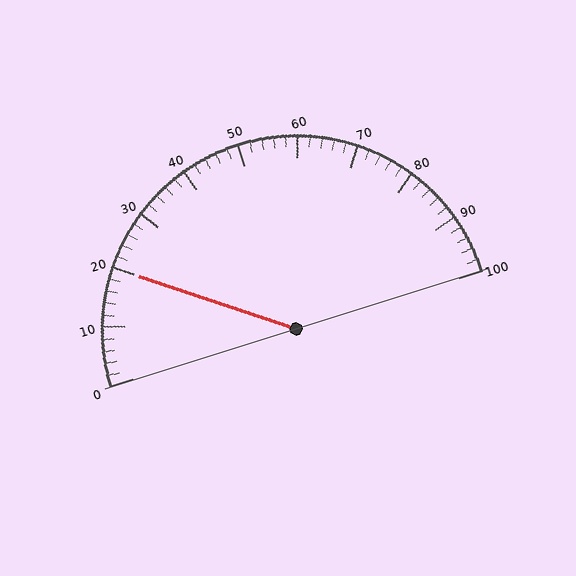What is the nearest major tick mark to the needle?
The nearest major tick mark is 20.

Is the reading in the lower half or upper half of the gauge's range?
The reading is in the lower half of the range (0 to 100).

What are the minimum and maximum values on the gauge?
The gauge ranges from 0 to 100.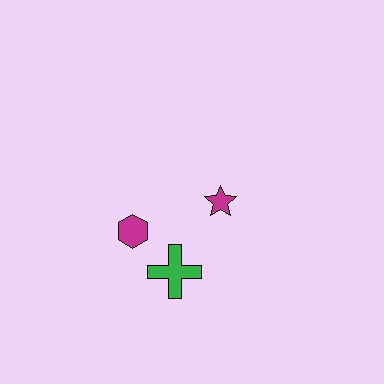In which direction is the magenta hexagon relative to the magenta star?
The magenta hexagon is to the left of the magenta star.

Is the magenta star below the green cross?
No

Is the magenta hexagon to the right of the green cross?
No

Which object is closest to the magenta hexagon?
The green cross is closest to the magenta hexagon.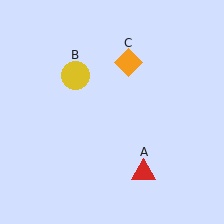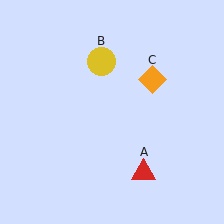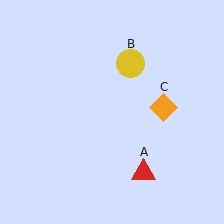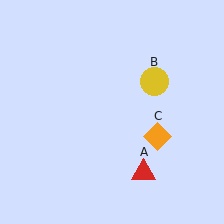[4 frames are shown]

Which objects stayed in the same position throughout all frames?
Red triangle (object A) remained stationary.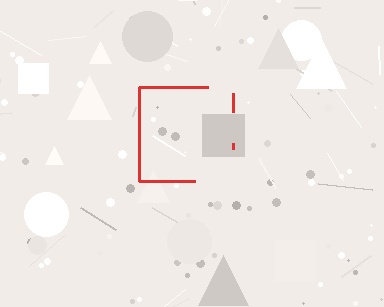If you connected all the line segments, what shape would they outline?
They would outline a square.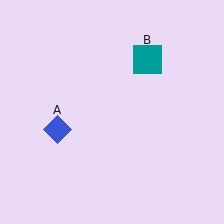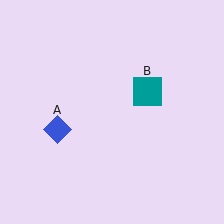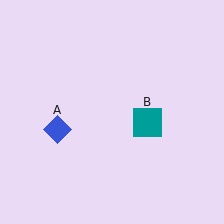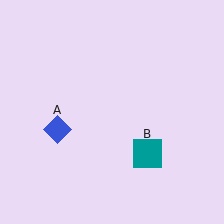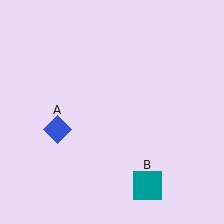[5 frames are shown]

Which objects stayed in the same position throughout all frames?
Blue diamond (object A) remained stationary.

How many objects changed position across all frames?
1 object changed position: teal square (object B).